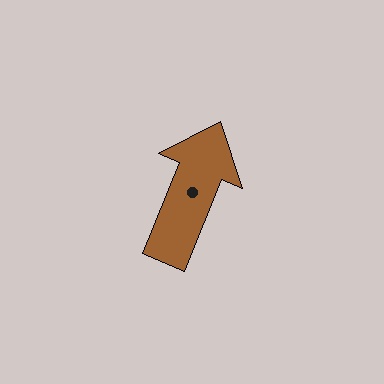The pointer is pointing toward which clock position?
Roughly 1 o'clock.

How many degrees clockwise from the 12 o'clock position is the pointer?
Approximately 22 degrees.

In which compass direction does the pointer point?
North.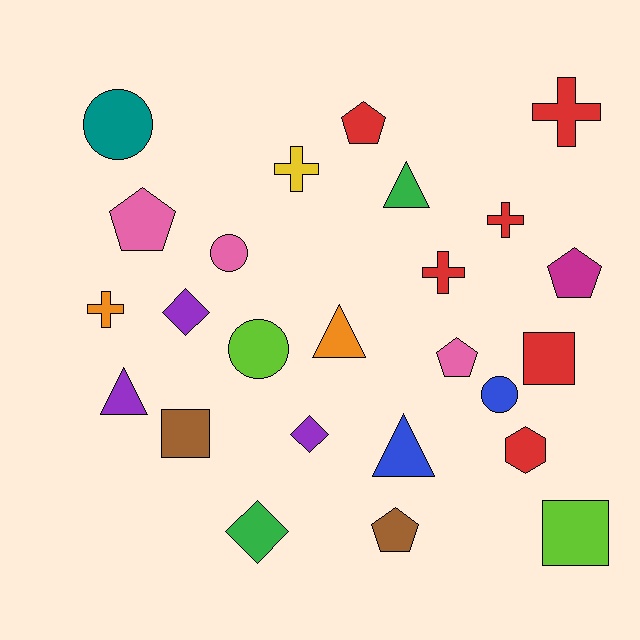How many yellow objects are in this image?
There is 1 yellow object.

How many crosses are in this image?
There are 5 crosses.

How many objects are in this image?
There are 25 objects.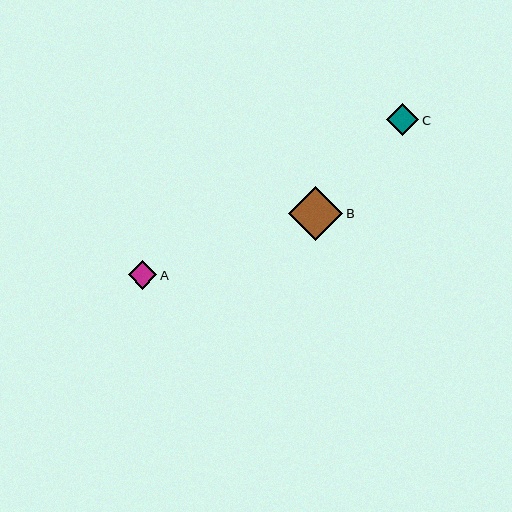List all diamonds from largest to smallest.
From largest to smallest: B, C, A.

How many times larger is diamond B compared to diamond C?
Diamond B is approximately 1.7 times the size of diamond C.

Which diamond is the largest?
Diamond B is the largest with a size of approximately 54 pixels.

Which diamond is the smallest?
Diamond A is the smallest with a size of approximately 29 pixels.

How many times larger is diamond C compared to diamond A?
Diamond C is approximately 1.1 times the size of diamond A.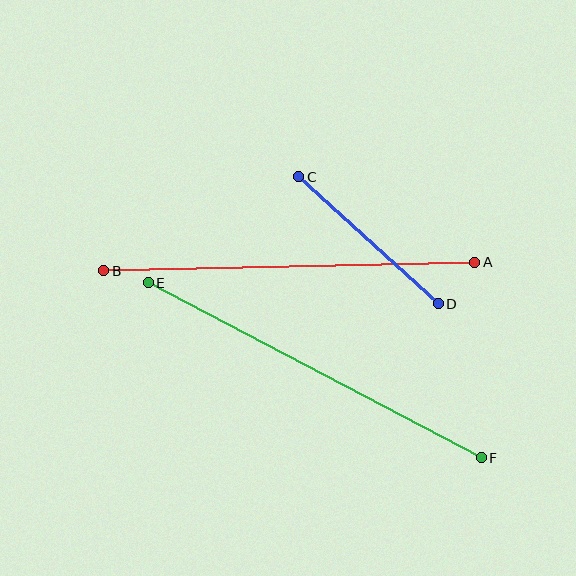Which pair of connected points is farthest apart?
Points E and F are farthest apart.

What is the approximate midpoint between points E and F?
The midpoint is at approximately (315, 370) pixels.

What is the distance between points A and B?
The distance is approximately 371 pixels.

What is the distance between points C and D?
The distance is approximately 189 pixels.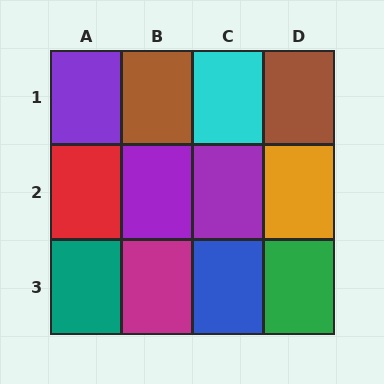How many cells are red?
1 cell is red.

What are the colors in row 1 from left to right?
Purple, brown, cyan, brown.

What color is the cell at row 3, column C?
Blue.